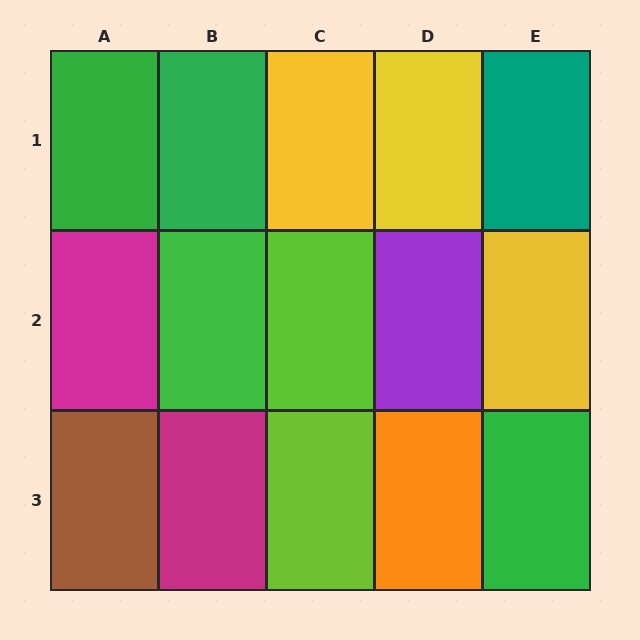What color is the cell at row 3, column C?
Lime.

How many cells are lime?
2 cells are lime.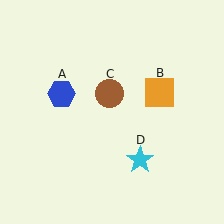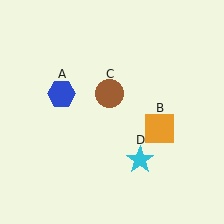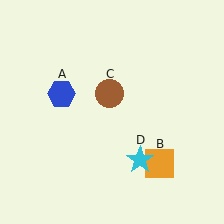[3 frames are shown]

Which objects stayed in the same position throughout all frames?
Blue hexagon (object A) and brown circle (object C) and cyan star (object D) remained stationary.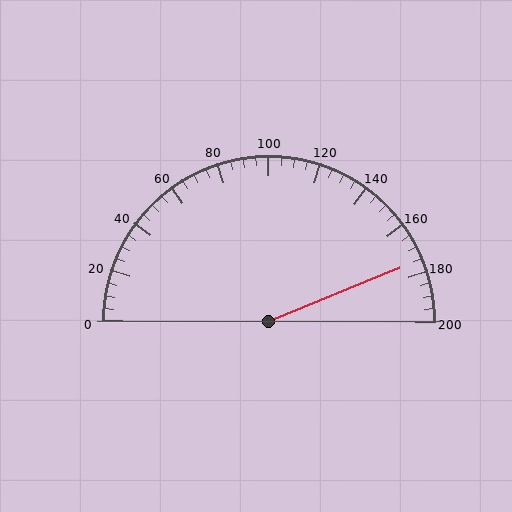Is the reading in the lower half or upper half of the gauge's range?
The reading is in the upper half of the range (0 to 200).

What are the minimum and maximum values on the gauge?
The gauge ranges from 0 to 200.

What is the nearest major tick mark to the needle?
The nearest major tick mark is 180.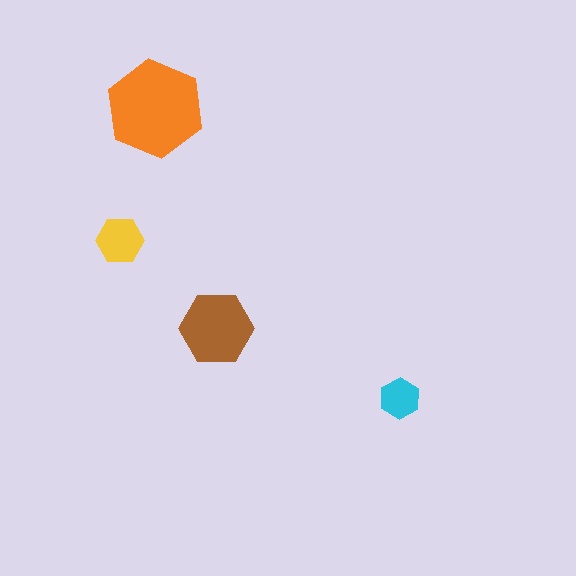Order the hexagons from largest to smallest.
the orange one, the brown one, the yellow one, the cyan one.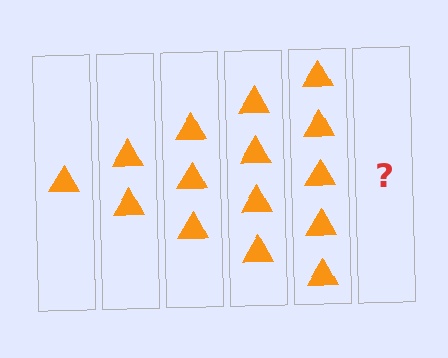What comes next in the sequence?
The next element should be 6 triangles.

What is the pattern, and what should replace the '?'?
The pattern is that each step adds one more triangle. The '?' should be 6 triangles.